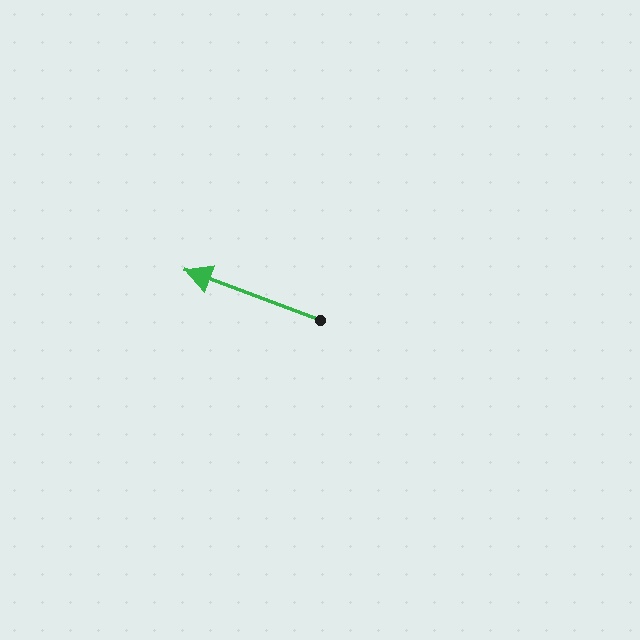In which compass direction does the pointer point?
West.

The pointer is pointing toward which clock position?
Roughly 10 o'clock.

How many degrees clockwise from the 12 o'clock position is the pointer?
Approximately 291 degrees.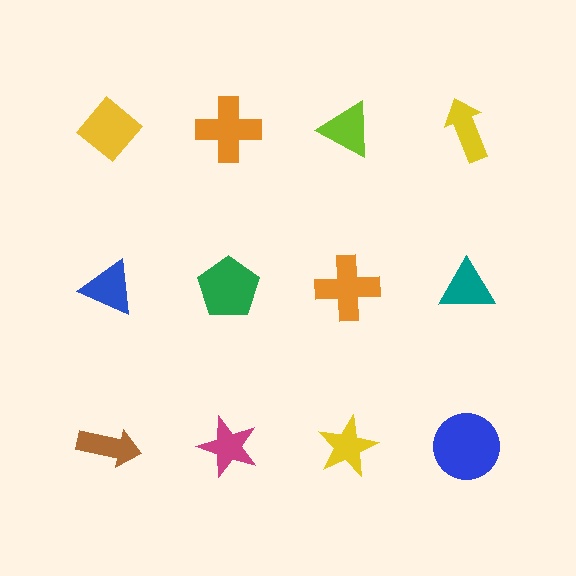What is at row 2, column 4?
A teal triangle.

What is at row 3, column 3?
A yellow star.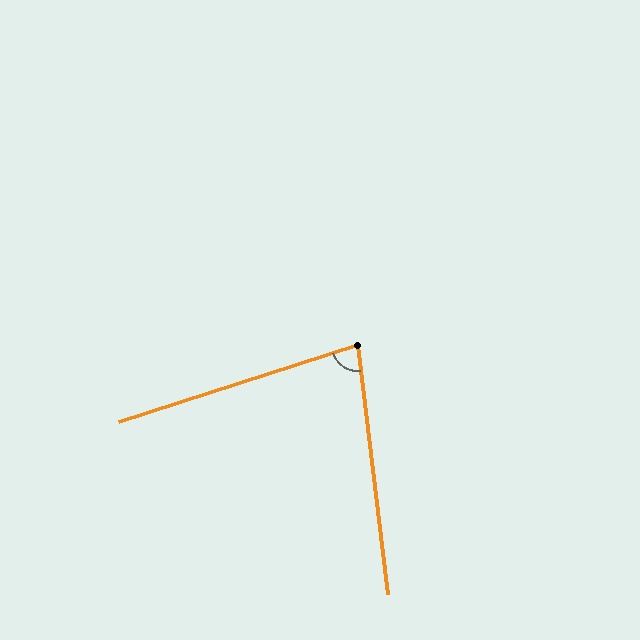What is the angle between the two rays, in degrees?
Approximately 79 degrees.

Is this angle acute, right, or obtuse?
It is acute.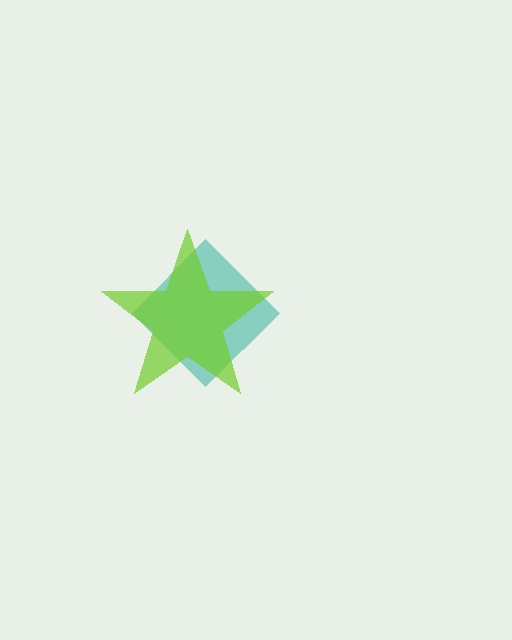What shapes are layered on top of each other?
The layered shapes are: a teal diamond, a lime star.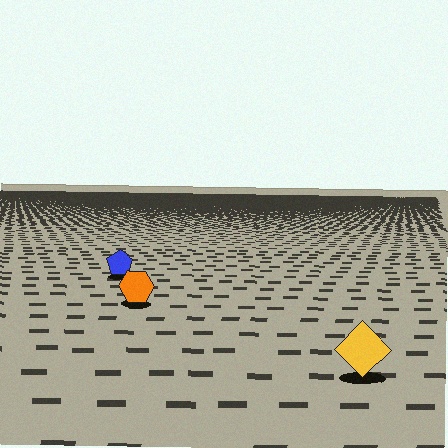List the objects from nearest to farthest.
From nearest to farthest: the yellow diamond, the orange hexagon, the blue pentagon.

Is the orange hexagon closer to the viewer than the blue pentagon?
Yes. The orange hexagon is closer — you can tell from the texture gradient: the ground texture is coarser near it.